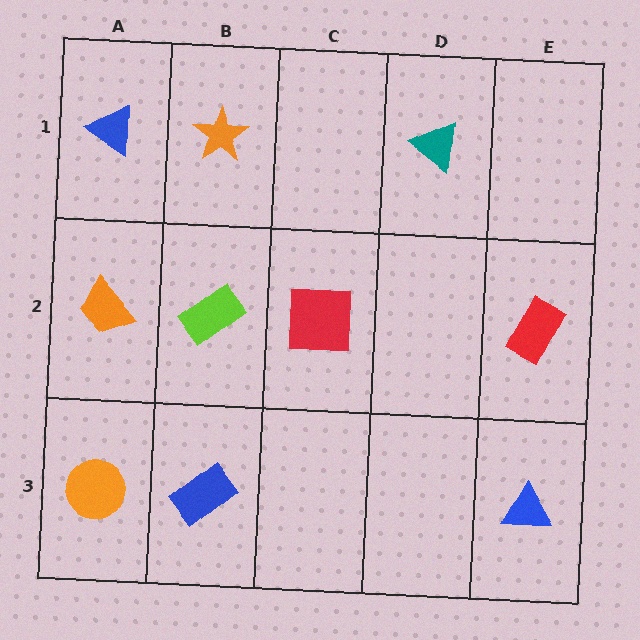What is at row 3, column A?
An orange circle.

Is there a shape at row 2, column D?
No, that cell is empty.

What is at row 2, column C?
A red square.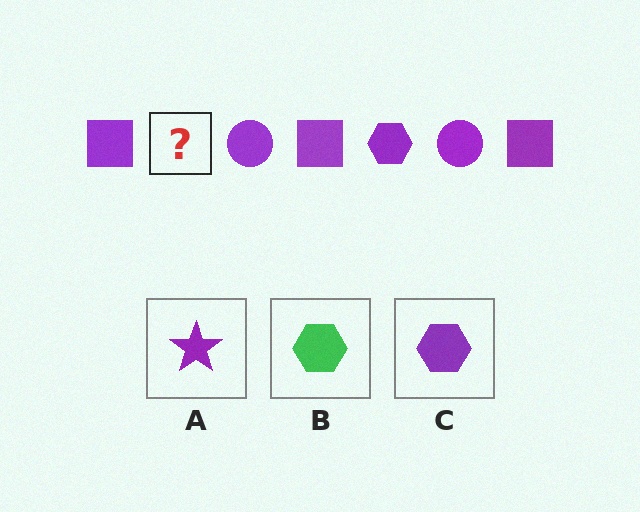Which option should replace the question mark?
Option C.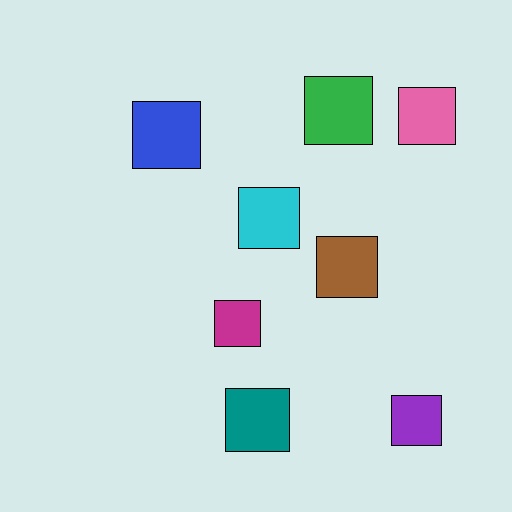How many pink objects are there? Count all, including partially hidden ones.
There is 1 pink object.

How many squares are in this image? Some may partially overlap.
There are 8 squares.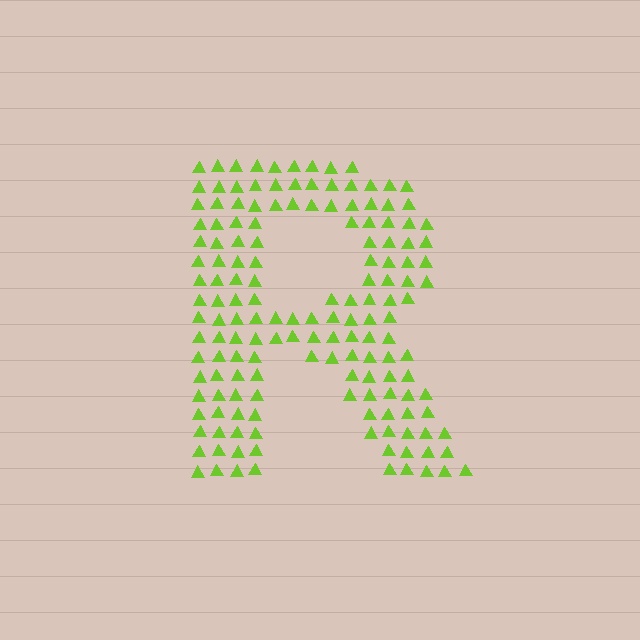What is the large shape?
The large shape is the letter R.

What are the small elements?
The small elements are triangles.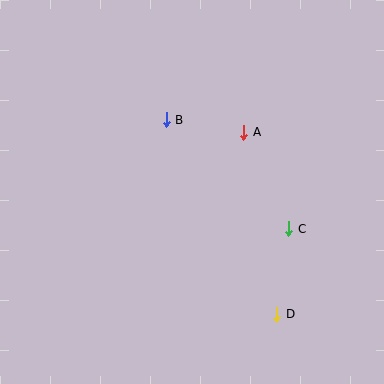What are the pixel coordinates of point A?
Point A is at (244, 132).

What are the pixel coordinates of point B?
Point B is at (166, 120).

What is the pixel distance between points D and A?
The distance between D and A is 185 pixels.